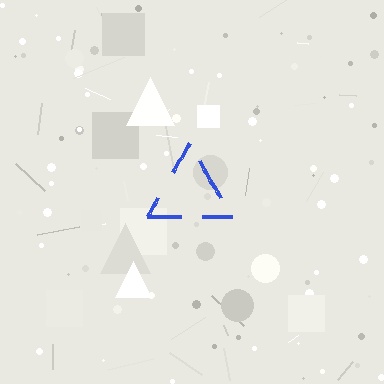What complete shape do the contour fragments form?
The contour fragments form a triangle.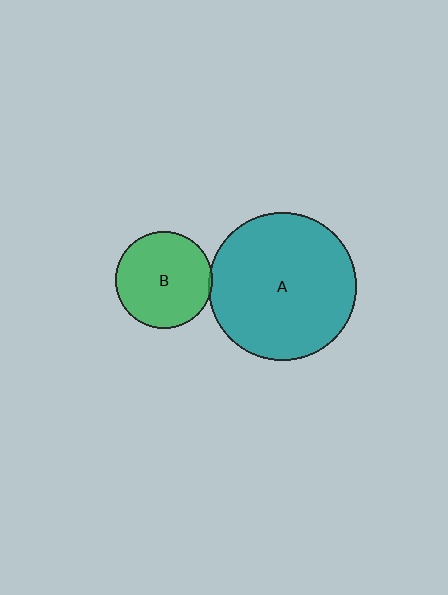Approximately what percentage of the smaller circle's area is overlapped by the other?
Approximately 5%.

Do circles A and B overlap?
Yes.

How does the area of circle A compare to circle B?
Approximately 2.3 times.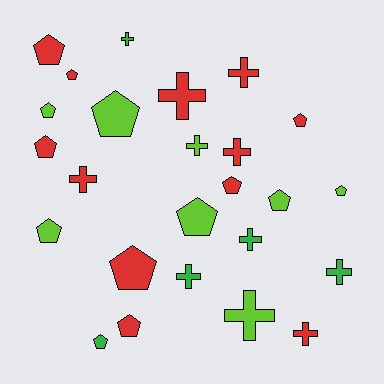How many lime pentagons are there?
There are 6 lime pentagons.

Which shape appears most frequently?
Pentagon, with 14 objects.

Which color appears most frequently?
Red, with 12 objects.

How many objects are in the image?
There are 25 objects.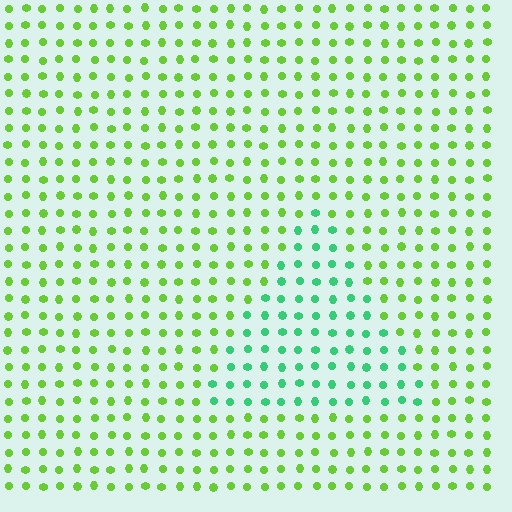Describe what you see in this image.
The image is filled with small lime elements in a uniform arrangement. A triangle-shaped region is visible where the elements are tinted to a slightly different hue, forming a subtle color boundary.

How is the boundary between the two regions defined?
The boundary is defined purely by a slight shift in hue (about 47 degrees). Spacing, size, and orientation are identical on both sides.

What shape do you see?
I see a triangle.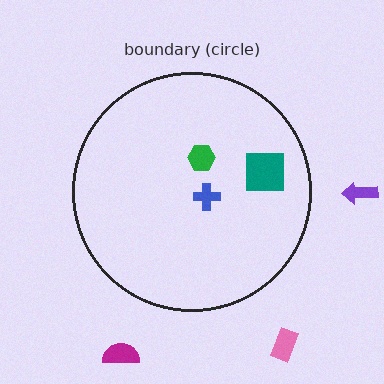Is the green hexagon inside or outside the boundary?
Inside.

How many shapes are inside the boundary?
3 inside, 3 outside.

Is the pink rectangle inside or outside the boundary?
Outside.